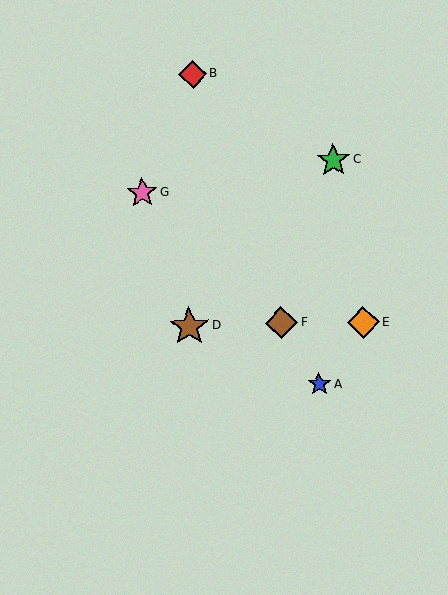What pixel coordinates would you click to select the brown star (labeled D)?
Click at (189, 326) to select the brown star D.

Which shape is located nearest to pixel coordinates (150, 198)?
The pink star (labeled G) at (142, 193) is nearest to that location.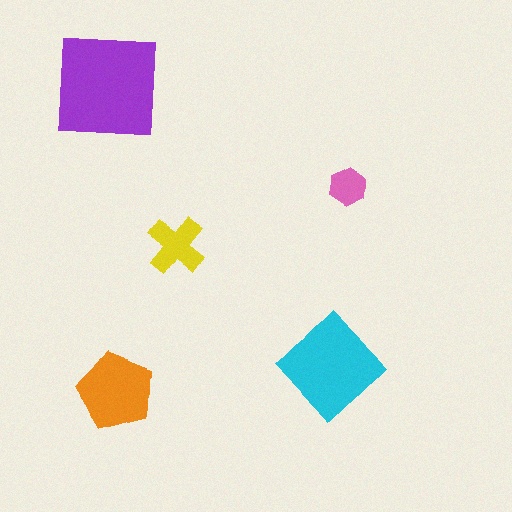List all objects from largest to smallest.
The purple square, the cyan diamond, the orange pentagon, the yellow cross, the pink hexagon.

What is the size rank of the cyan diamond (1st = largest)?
2nd.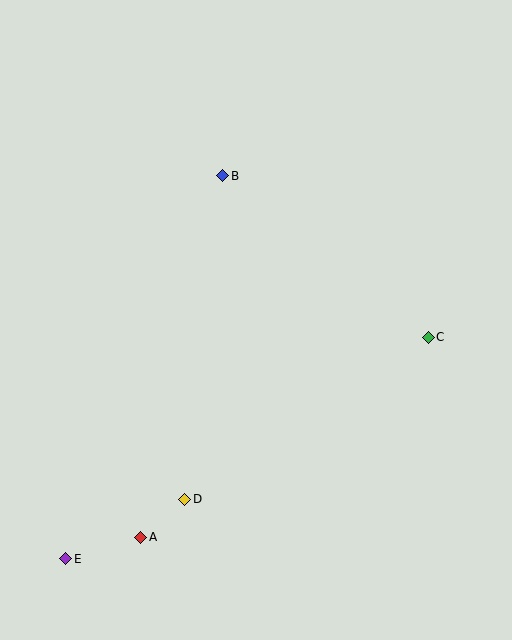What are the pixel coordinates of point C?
Point C is at (428, 337).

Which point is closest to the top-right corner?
Point B is closest to the top-right corner.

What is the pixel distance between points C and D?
The distance between C and D is 293 pixels.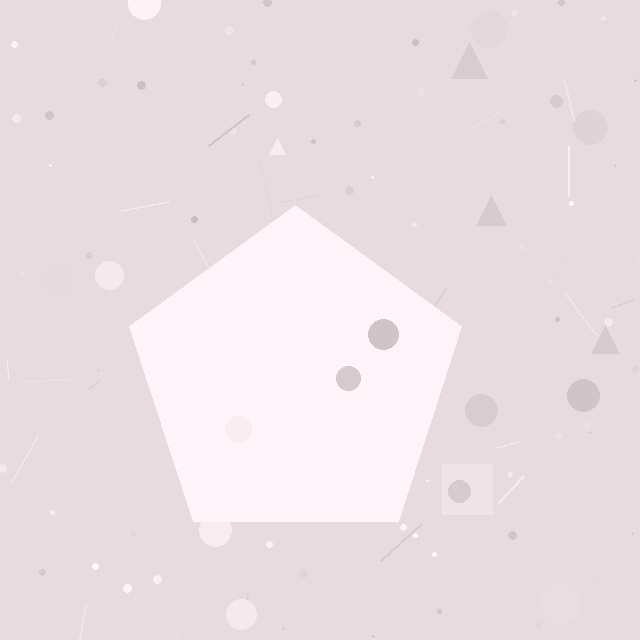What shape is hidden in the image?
A pentagon is hidden in the image.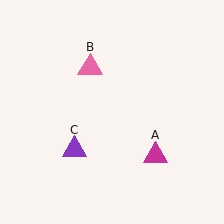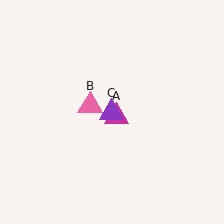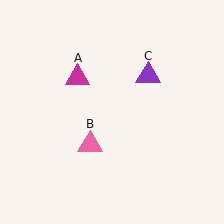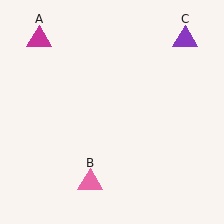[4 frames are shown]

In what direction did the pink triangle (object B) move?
The pink triangle (object B) moved down.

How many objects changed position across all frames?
3 objects changed position: magenta triangle (object A), pink triangle (object B), purple triangle (object C).